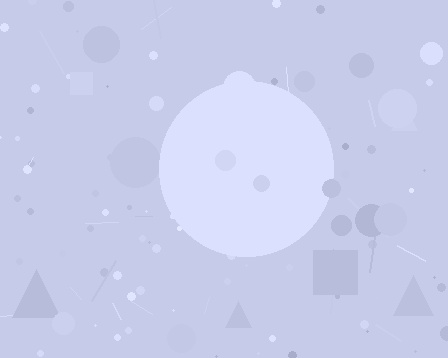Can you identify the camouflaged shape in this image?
The camouflaged shape is a circle.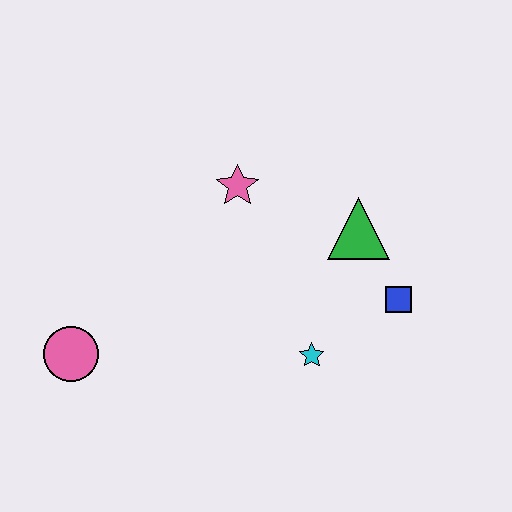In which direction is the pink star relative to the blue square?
The pink star is to the left of the blue square.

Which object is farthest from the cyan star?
The pink circle is farthest from the cyan star.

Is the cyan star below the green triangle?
Yes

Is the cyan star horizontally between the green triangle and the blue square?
No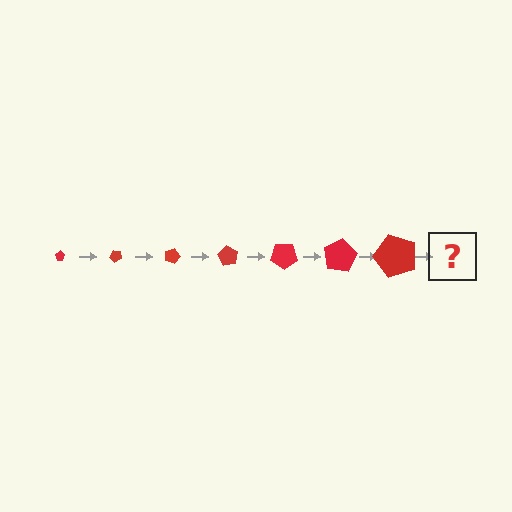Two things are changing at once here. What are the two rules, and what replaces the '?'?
The two rules are that the pentagon grows larger each step and it rotates 45 degrees each step. The '?' should be a pentagon, larger than the previous one and rotated 315 degrees from the start.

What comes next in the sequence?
The next element should be a pentagon, larger than the previous one and rotated 315 degrees from the start.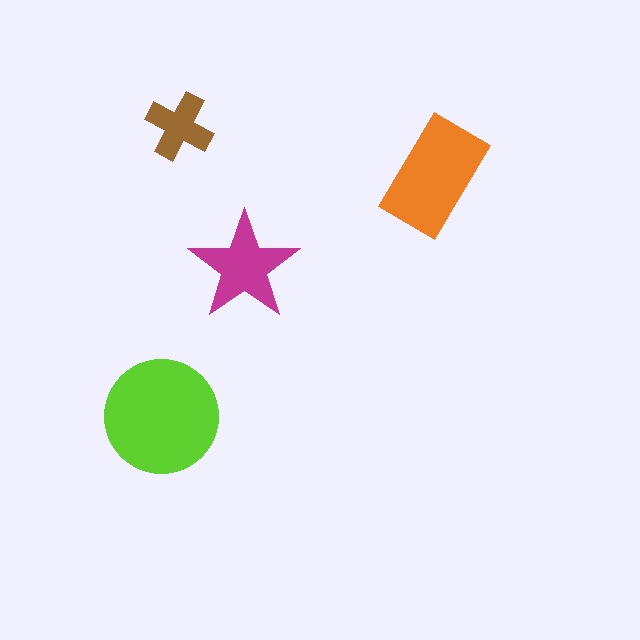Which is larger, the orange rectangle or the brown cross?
The orange rectangle.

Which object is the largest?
The lime circle.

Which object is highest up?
The brown cross is topmost.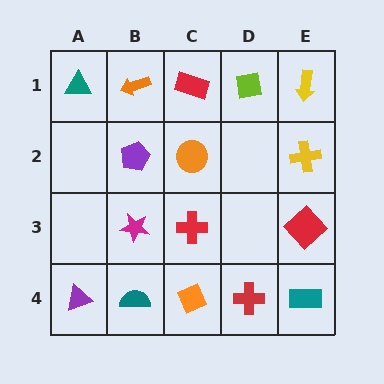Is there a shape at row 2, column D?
No, that cell is empty.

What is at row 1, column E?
A yellow arrow.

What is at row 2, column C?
An orange circle.